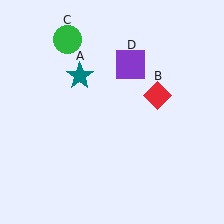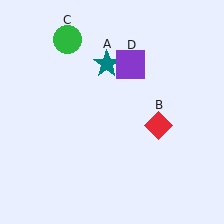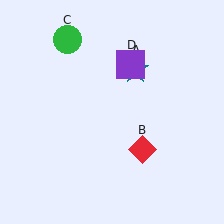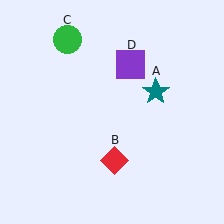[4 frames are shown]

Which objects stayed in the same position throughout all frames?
Green circle (object C) and purple square (object D) remained stationary.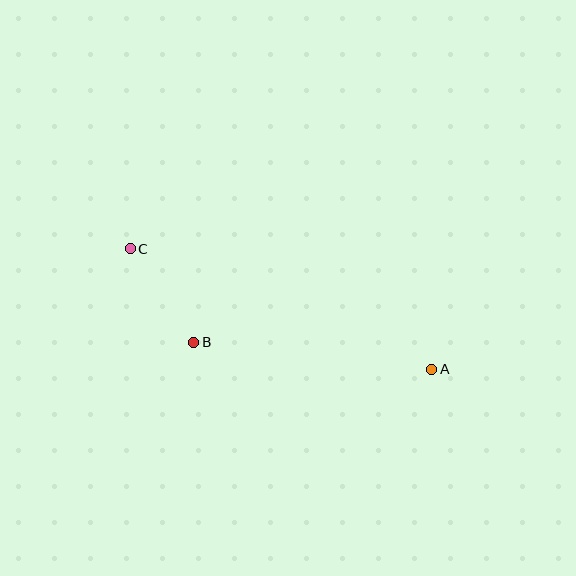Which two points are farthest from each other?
Points A and C are farthest from each other.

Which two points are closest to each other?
Points B and C are closest to each other.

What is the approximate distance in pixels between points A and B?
The distance between A and B is approximately 240 pixels.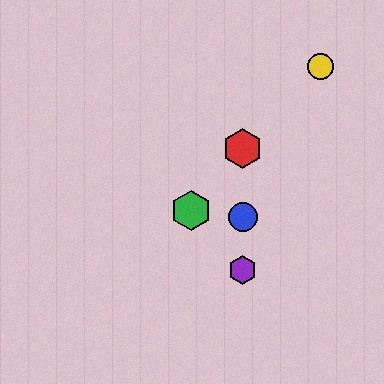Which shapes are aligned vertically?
The red hexagon, the blue circle, the purple hexagon are aligned vertically.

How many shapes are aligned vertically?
3 shapes (the red hexagon, the blue circle, the purple hexagon) are aligned vertically.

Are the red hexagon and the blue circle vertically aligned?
Yes, both are at x≈243.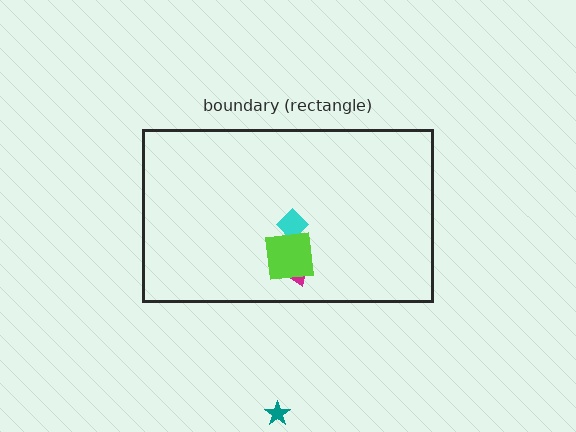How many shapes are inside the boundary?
3 inside, 1 outside.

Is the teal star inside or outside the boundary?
Outside.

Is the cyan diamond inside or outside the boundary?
Inside.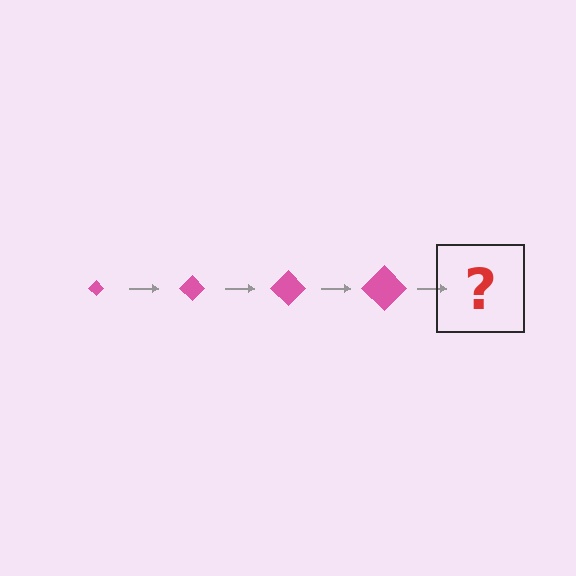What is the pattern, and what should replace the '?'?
The pattern is that the diamond gets progressively larger each step. The '?' should be a pink diamond, larger than the previous one.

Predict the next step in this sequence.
The next step is a pink diamond, larger than the previous one.